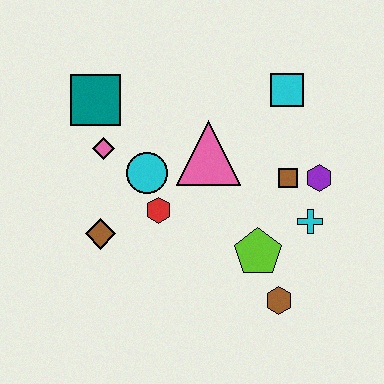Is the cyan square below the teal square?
No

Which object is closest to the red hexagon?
The cyan circle is closest to the red hexagon.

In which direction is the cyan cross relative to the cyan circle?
The cyan cross is to the right of the cyan circle.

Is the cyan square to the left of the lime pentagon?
No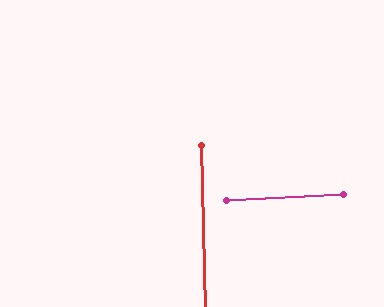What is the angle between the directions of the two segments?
Approximately 88 degrees.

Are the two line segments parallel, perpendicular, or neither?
Perpendicular — they meet at approximately 88°.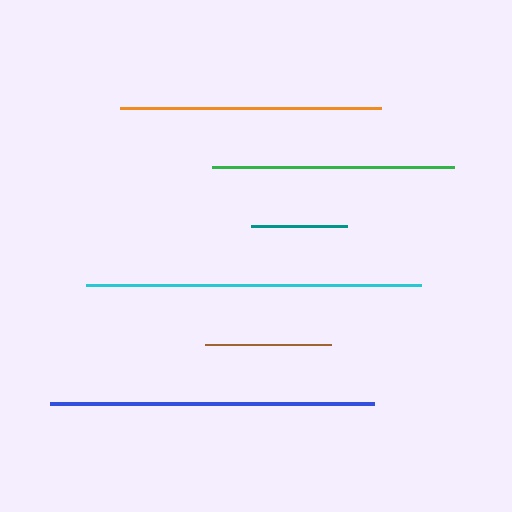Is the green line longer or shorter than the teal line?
The green line is longer than the teal line.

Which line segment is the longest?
The cyan line is the longest at approximately 335 pixels.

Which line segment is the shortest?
The teal line is the shortest at approximately 96 pixels.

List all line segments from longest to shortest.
From longest to shortest: cyan, blue, orange, green, brown, teal.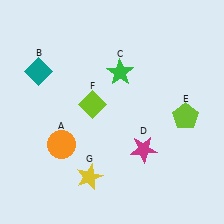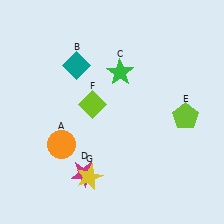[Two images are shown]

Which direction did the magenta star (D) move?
The magenta star (D) moved left.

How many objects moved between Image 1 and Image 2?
2 objects moved between the two images.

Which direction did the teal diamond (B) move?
The teal diamond (B) moved right.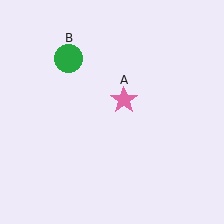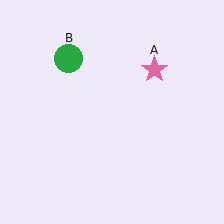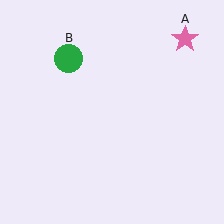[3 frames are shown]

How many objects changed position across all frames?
1 object changed position: pink star (object A).